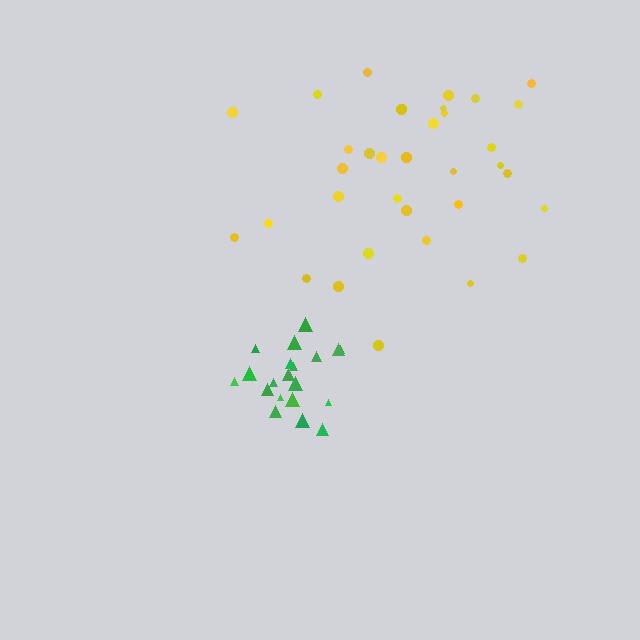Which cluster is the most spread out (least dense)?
Yellow.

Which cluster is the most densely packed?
Green.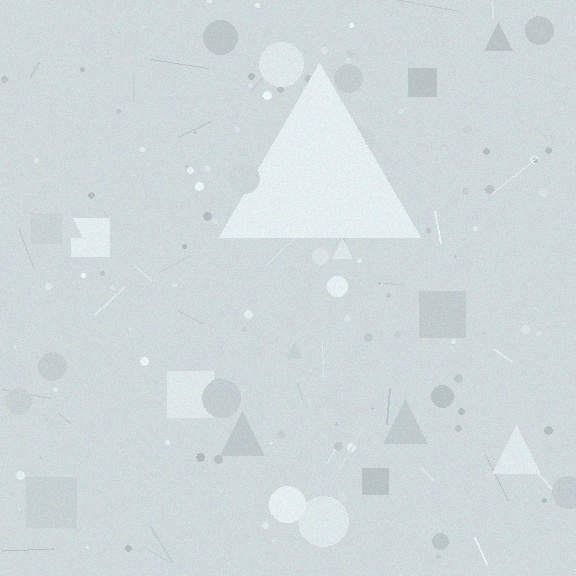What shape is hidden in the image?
A triangle is hidden in the image.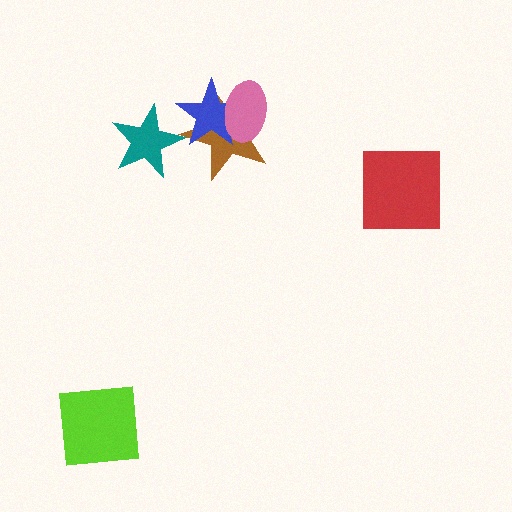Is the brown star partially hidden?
Yes, it is partially covered by another shape.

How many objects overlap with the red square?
0 objects overlap with the red square.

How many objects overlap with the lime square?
0 objects overlap with the lime square.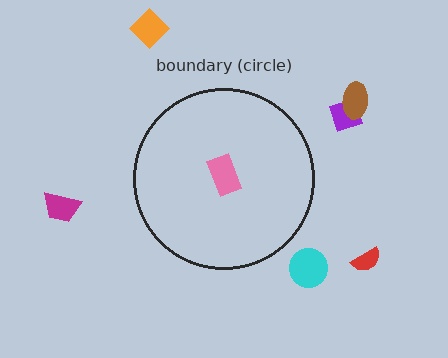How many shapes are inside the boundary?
1 inside, 6 outside.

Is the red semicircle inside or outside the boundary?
Outside.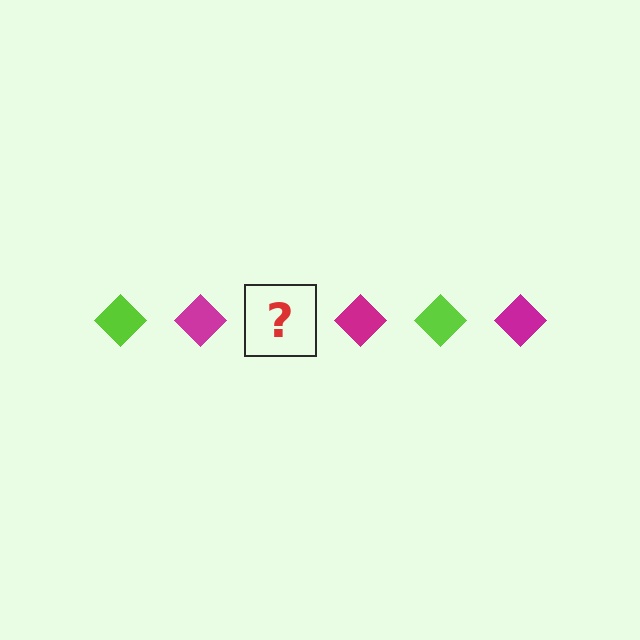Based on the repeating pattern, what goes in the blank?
The blank should be a lime diamond.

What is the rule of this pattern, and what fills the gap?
The rule is that the pattern cycles through lime, magenta diamonds. The gap should be filled with a lime diamond.